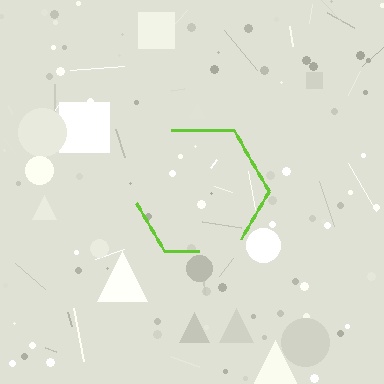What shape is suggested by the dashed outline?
The dashed outline suggests a hexagon.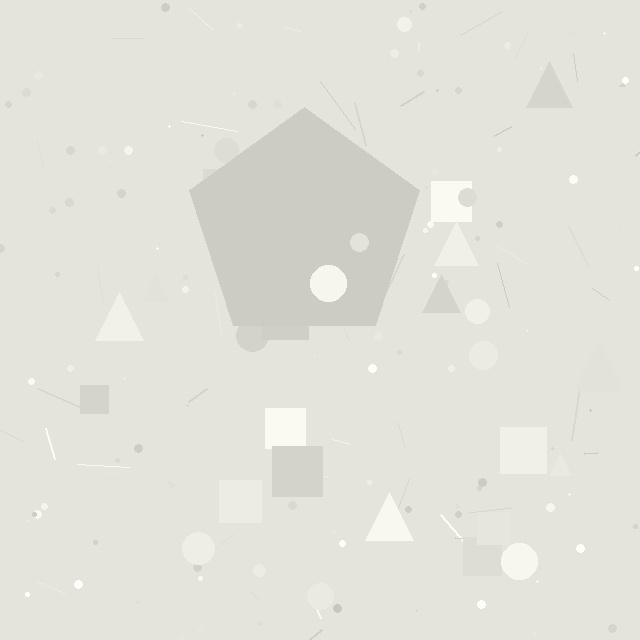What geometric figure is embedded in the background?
A pentagon is embedded in the background.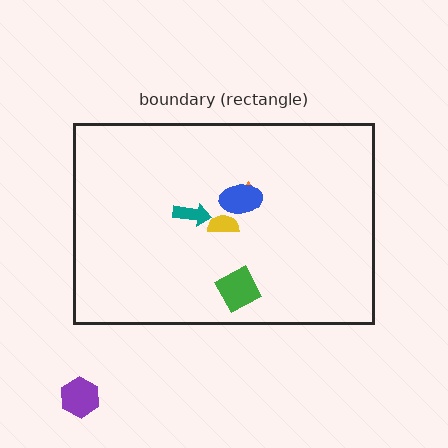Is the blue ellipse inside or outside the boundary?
Inside.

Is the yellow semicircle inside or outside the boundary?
Inside.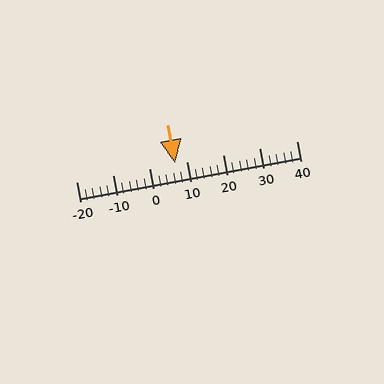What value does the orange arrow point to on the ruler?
The orange arrow points to approximately 7.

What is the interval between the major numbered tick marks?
The major tick marks are spaced 10 units apart.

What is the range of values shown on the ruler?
The ruler shows values from -20 to 40.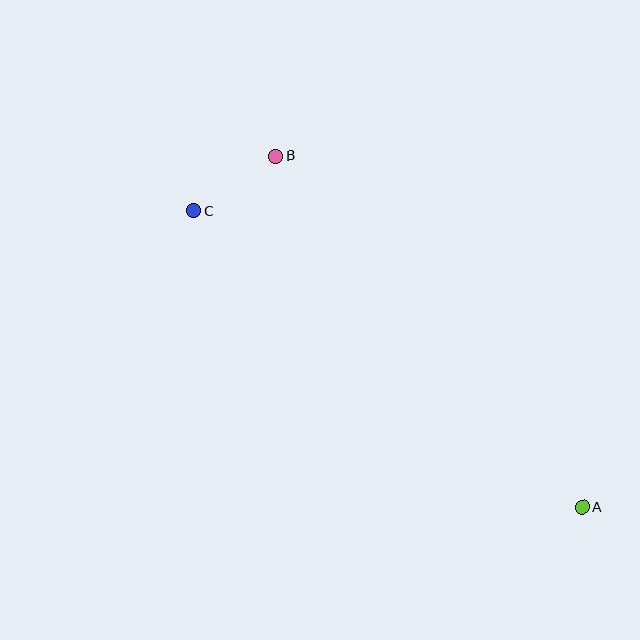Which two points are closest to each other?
Points B and C are closest to each other.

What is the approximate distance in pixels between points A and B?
The distance between A and B is approximately 466 pixels.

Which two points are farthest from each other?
Points A and C are farthest from each other.